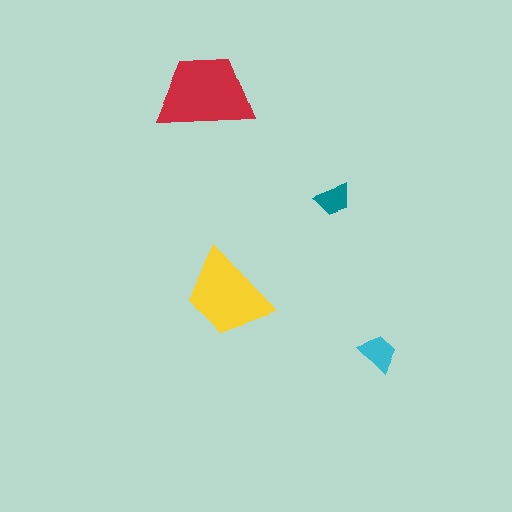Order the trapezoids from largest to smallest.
the red one, the yellow one, the cyan one, the teal one.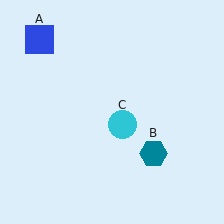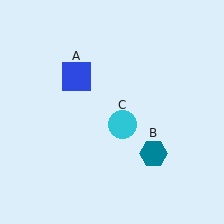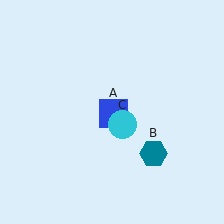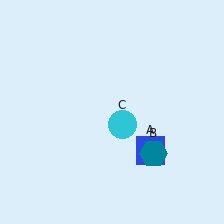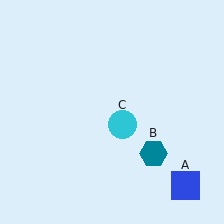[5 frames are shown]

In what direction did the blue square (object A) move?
The blue square (object A) moved down and to the right.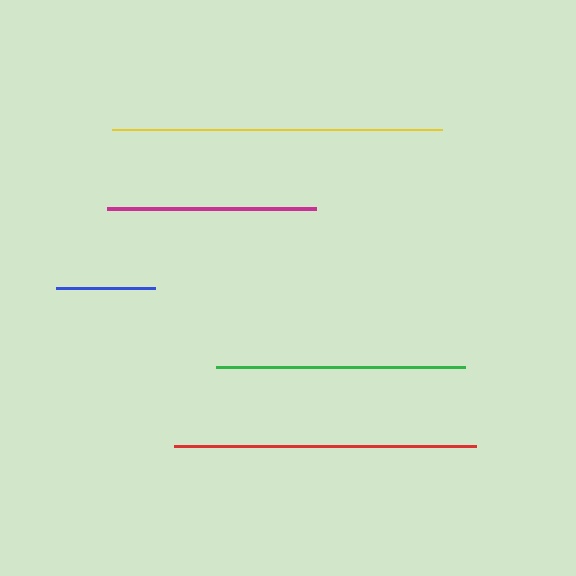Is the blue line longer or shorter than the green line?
The green line is longer than the blue line.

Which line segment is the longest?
The yellow line is the longest at approximately 329 pixels.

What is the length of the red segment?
The red segment is approximately 302 pixels long.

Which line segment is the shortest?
The blue line is the shortest at approximately 99 pixels.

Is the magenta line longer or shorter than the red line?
The red line is longer than the magenta line.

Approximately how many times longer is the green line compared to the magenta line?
The green line is approximately 1.2 times the length of the magenta line.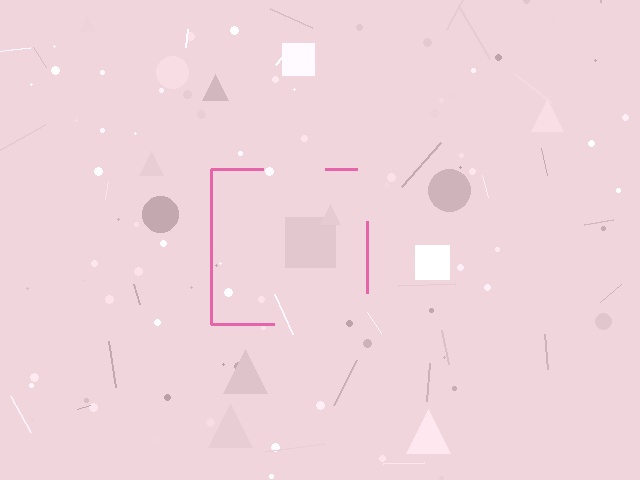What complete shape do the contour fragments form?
The contour fragments form a square.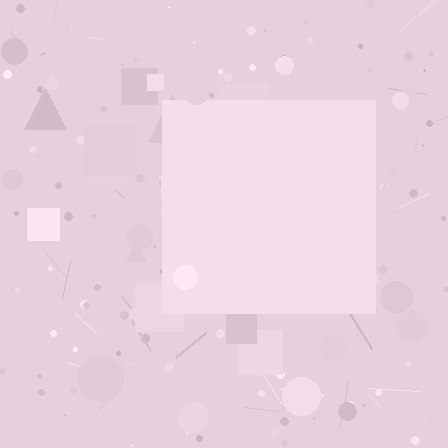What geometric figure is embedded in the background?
A square is embedded in the background.